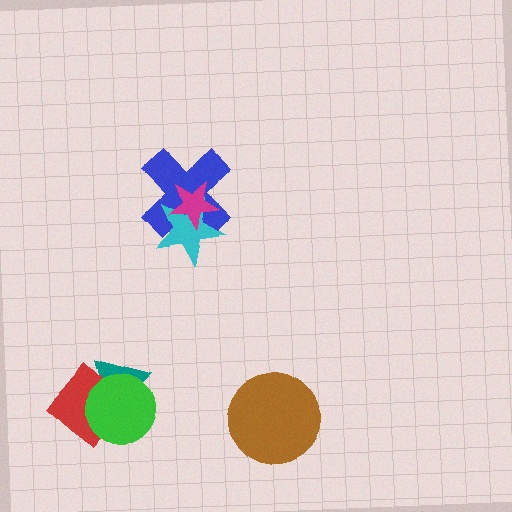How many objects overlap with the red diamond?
2 objects overlap with the red diamond.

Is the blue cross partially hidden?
Yes, it is partially covered by another shape.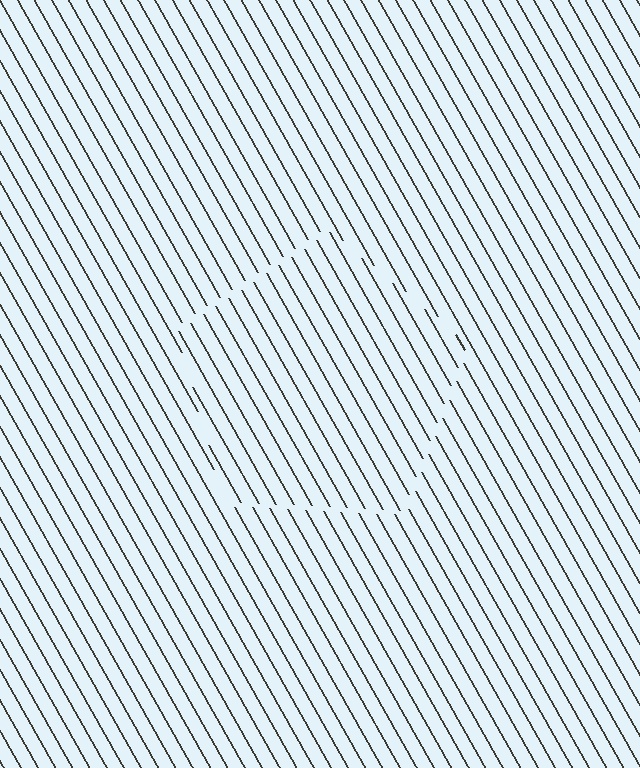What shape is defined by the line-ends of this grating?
An illusory pentagon. The interior of the shape contains the same grating, shifted by half a period — the contour is defined by the phase discontinuity where line-ends from the inner and outer gratings abut.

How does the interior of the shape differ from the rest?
The interior of the shape contains the same grating, shifted by half a period — the contour is defined by the phase discontinuity where line-ends from the inner and outer gratings abut.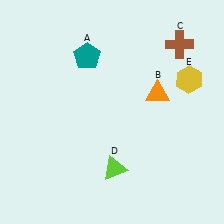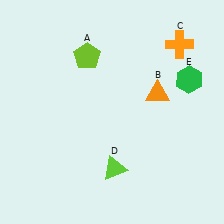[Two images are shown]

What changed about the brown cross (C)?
In Image 1, C is brown. In Image 2, it changed to orange.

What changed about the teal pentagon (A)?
In Image 1, A is teal. In Image 2, it changed to lime.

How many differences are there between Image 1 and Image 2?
There are 3 differences between the two images.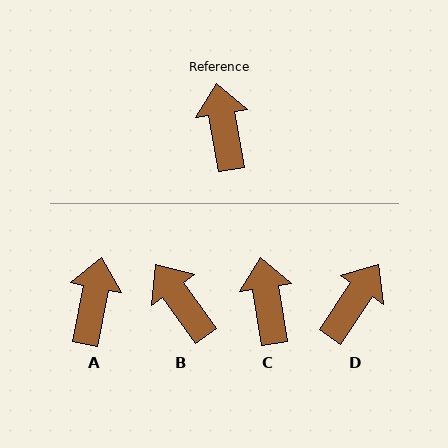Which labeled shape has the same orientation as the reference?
C.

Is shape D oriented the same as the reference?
No, it is off by about 43 degrees.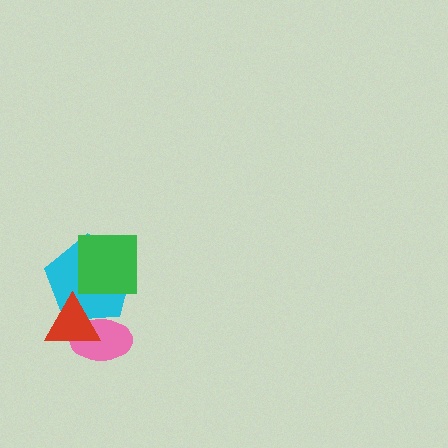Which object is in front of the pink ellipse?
The red triangle is in front of the pink ellipse.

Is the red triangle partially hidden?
No, no other shape covers it.